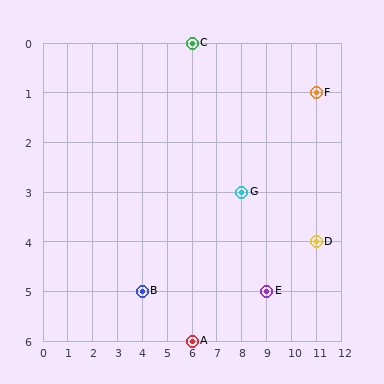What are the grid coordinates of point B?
Point B is at grid coordinates (4, 5).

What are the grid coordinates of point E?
Point E is at grid coordinates (9, 5).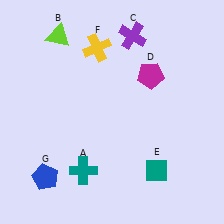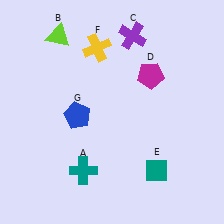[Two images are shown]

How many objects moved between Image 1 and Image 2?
1 object moved between the two images.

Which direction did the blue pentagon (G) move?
The blue pentagon (G) moved up.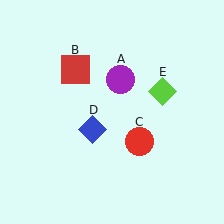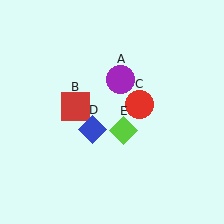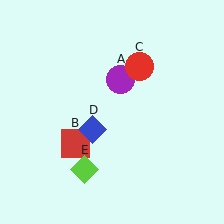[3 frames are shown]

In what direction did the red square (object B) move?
The red square (object B) moved down.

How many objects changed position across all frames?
3 objects changed position: red square (object B), red circle (object C), lime diamond (object E).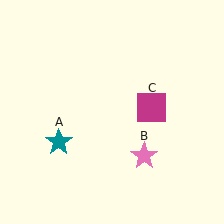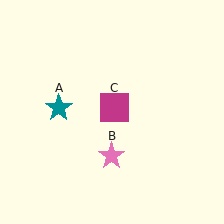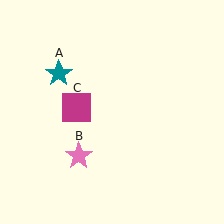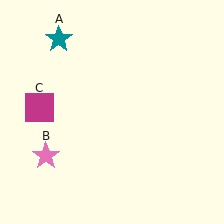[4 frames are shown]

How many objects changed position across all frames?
3 objects changed position: teal star (object A), pink star (object B), magenta square (object C).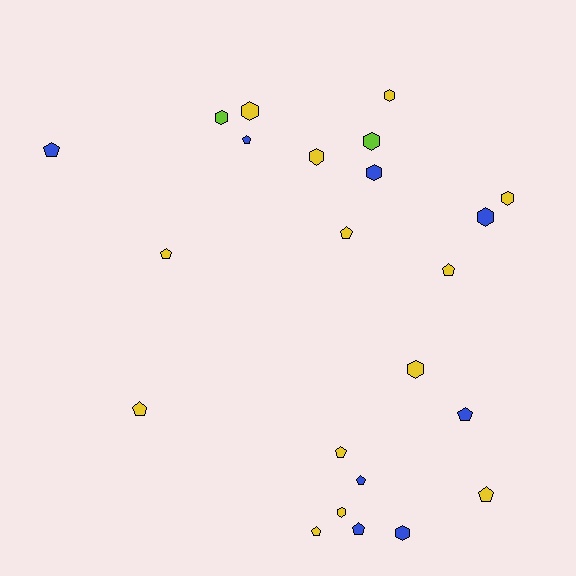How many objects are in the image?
There are 23 objects.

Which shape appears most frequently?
Pentagon, with 12 objects.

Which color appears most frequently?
Yellow, with 13 objects.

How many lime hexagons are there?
There are 2 lime hexagons.